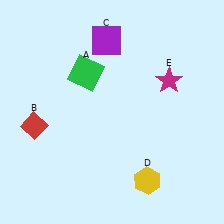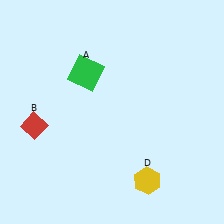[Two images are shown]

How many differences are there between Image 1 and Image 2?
There are 2 differences between the two images.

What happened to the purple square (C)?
The purple square (C) was removed in Image 2. It was in the top-left area of Image 1.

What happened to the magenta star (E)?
The magenta star (E) was removed in Image 2. It was in the top-right area of Image 1.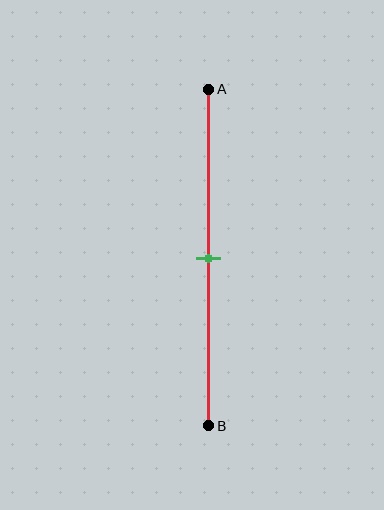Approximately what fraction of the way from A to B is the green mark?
The green mark is approximately 50% of the way from A to B.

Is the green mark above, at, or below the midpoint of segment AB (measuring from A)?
The green mark is approximately at the midpoint of segment AB.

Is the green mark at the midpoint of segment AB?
Yes, the mark is approximately at the midpoint.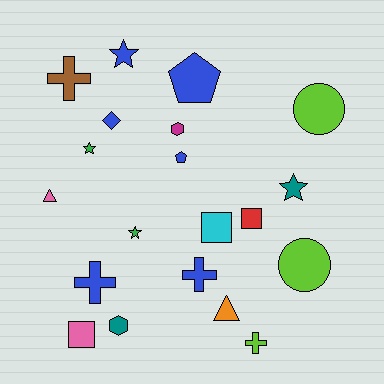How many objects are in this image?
There are 20 objects.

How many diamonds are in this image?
There is 1 diamond.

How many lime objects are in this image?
There are 3 lime objects.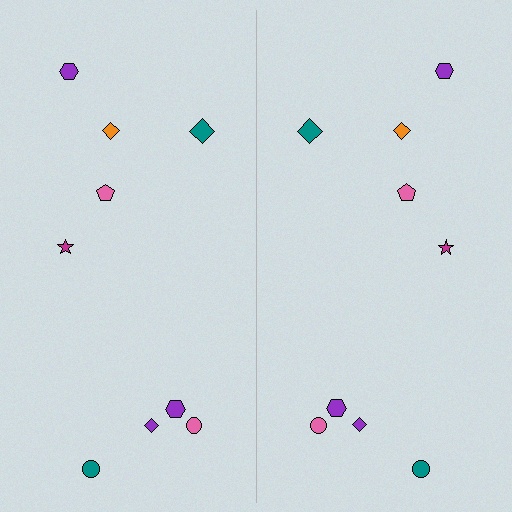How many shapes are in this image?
There are 18 shapes in this image.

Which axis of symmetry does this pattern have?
The pattern has a vertical axis of symmetry running through the center of the image.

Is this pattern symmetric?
Yes, this pattern has bilateral (reflection) symmetry.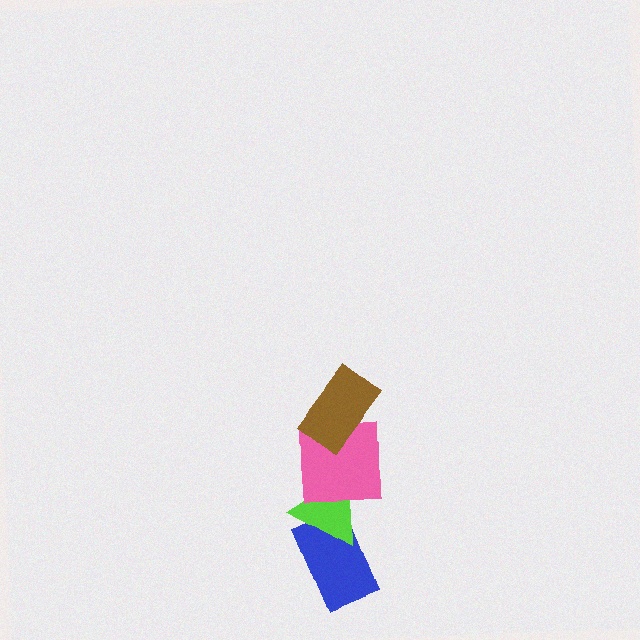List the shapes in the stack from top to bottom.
From top to bottom: the brown rectangle, the pink square, the lime triangle, the blue rectangle.